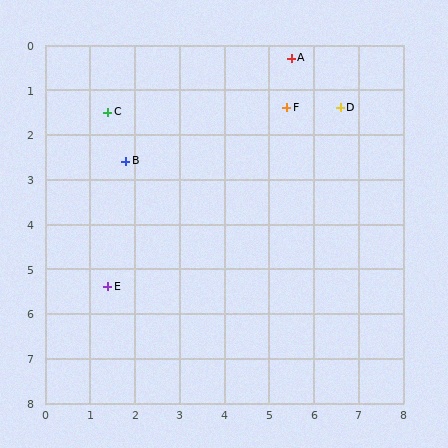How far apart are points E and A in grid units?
Points E and A are about 6.5 grid units apart.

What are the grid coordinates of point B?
Point B is at approximately (1.8, 2.6).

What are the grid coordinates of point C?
Point C is at approximately (1.4, 1.5).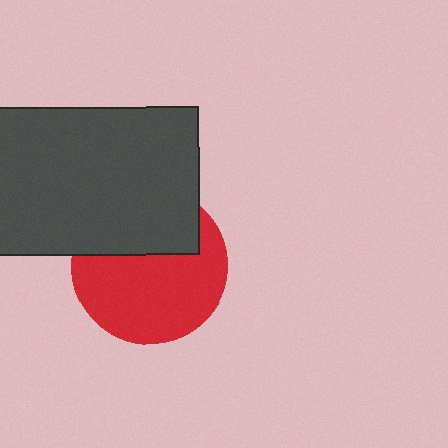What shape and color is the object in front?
The object in front is a dark gray rectangle.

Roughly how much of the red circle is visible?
About half of it is visible (roughly 63%).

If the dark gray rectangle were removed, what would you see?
You would see the complete red circle.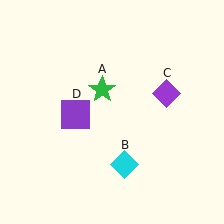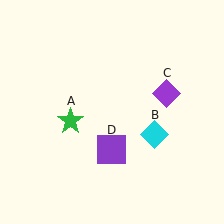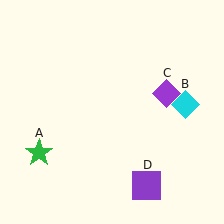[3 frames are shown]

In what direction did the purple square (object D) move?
The purple square (object D) moved down and to the right.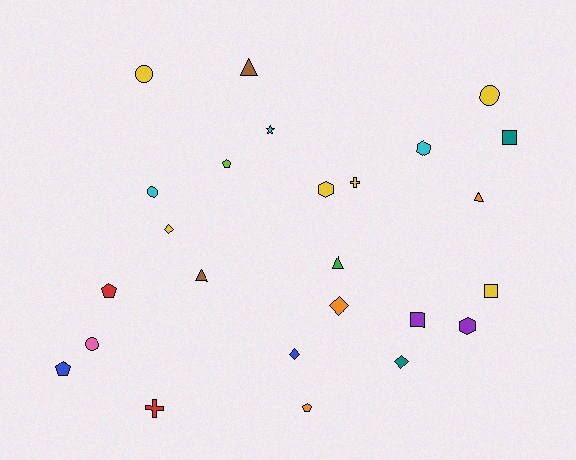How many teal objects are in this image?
There are 2 teal objects.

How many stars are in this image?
There is 1 star.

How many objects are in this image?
There are 25 objects.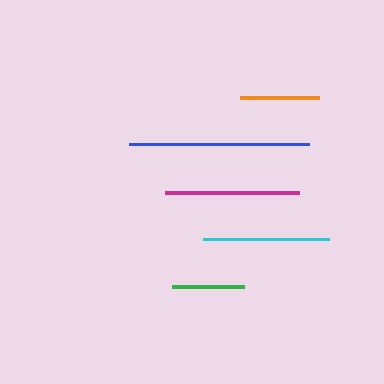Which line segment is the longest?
The blue line is the longest at approximately 179 pixels.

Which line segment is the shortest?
The green line is the shortest at approximately 73 pixels.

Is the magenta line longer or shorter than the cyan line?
The magenta line is longer than the cyan line.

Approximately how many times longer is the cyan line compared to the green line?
The cyan line is approximately 1.7 times the length of the green line.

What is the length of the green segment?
The green segment is approximately 73 pixels long.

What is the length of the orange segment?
The orange segment is approximately 79 pixels long.